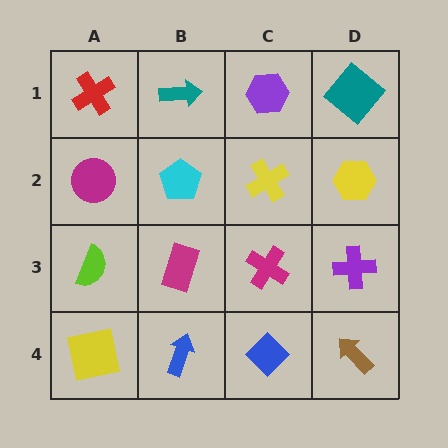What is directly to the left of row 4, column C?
A blue arrow.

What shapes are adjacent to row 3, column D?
A yellow hexagon (row 2, column D), a brown arrow (row 4, column D), a magenta cross (row 3, column C).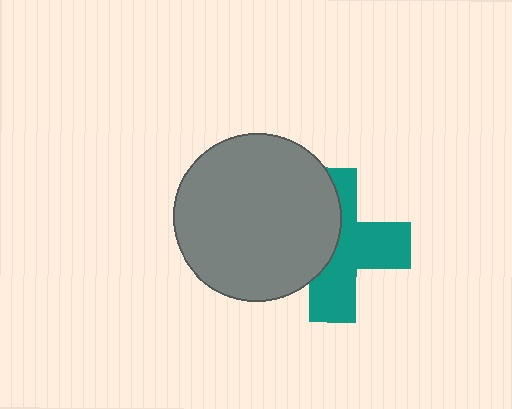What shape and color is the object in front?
The object in front is a gray circle.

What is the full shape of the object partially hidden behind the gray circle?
The partially hidden object is a teal cross.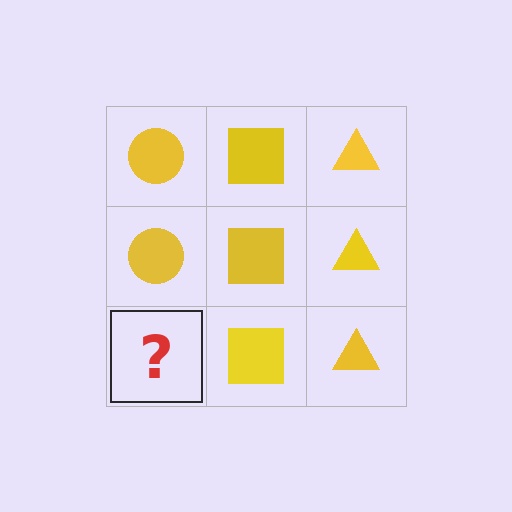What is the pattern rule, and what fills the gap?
The rule is that each column has a consistent shape. The gap should be filled with a yellow circle.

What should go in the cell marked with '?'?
The missing cell should contain a yellow circle.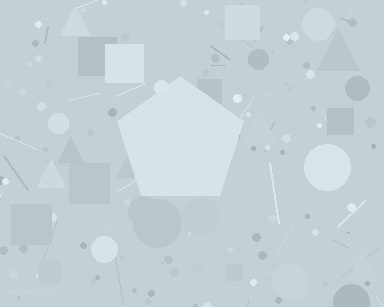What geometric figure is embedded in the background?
A pentagon is embedded in the background.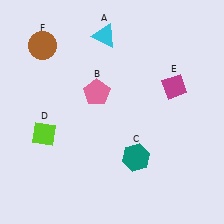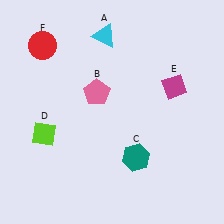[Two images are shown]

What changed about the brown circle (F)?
In Image 1, F is brown. In Image 2, it changed to red.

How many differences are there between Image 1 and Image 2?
There is 1 difference between the two images.